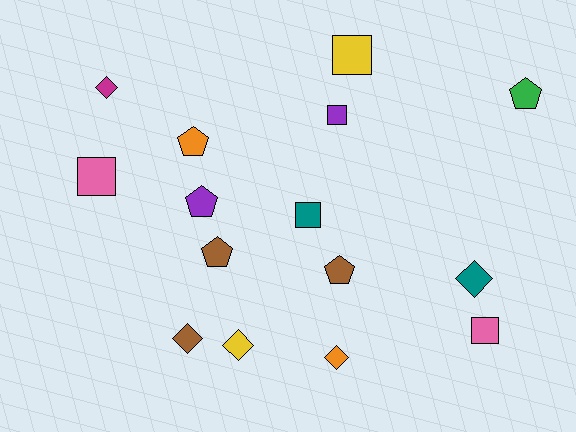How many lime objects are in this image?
There are no lime objects.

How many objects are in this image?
There are 15 objects.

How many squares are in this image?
There are 5 squares.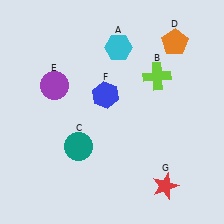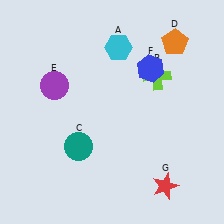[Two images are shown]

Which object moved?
The blue hexagon (F) moved right.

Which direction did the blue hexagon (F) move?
The blue hexagon (F) moved right.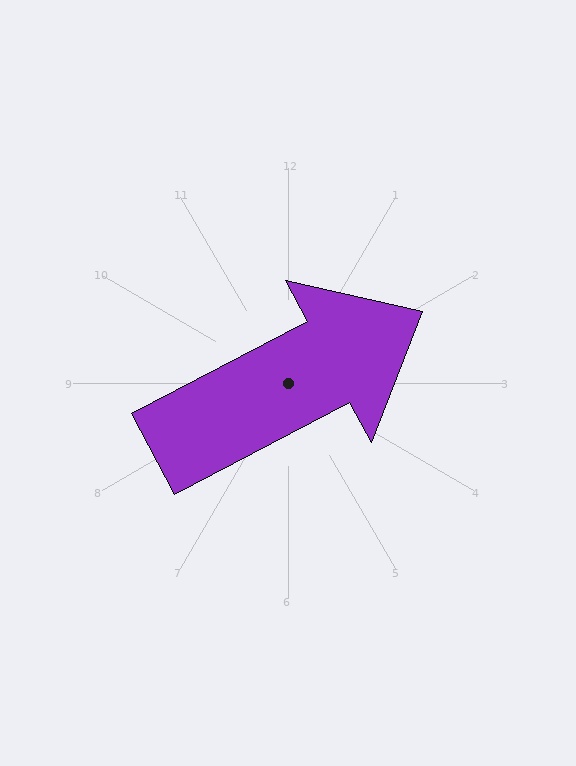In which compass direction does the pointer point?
Northeast.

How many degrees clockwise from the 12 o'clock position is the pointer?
Approximately 62 degrees.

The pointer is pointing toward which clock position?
Roughly 2 o'clock.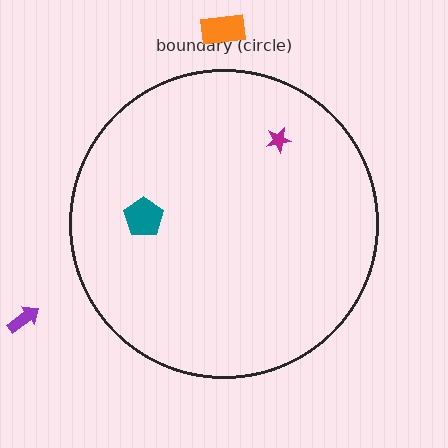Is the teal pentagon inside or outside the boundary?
Inside.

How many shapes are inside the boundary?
2 inside, 2 outside.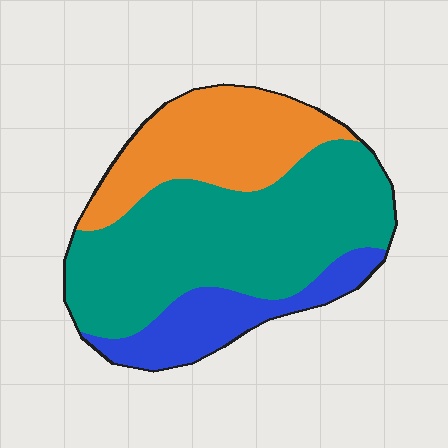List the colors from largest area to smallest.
From largest to smallest: teal, orange, blue.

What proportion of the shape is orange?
Orange takes up about one quarter (1/4) of the shape.